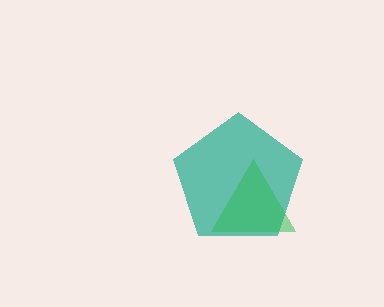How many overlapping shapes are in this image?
There are 2 overlapping shapes in the image.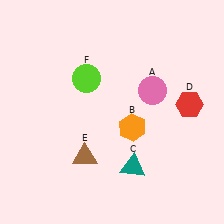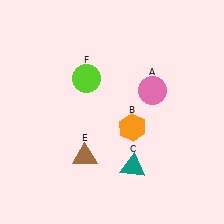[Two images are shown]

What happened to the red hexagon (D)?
The red hexagon (D) was removed in Image 2. It was in the top-right area of Image 1.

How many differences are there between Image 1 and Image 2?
There is 1 difference between the two images.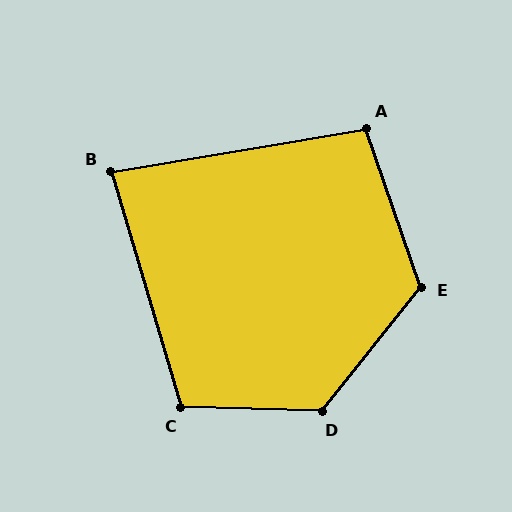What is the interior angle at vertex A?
Approximately 100 degrees (obtuse).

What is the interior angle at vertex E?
Approximately 122 degrees (obtuse).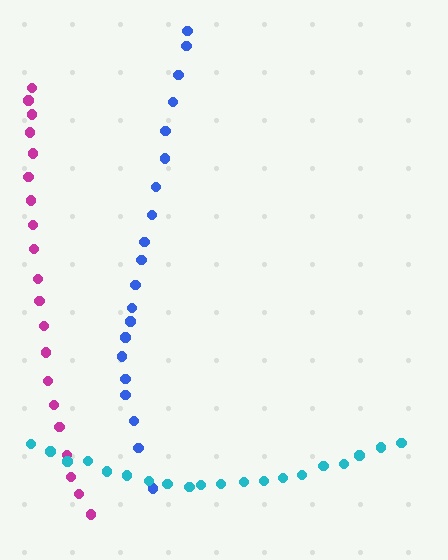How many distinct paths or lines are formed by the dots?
There are 3 distinct paths.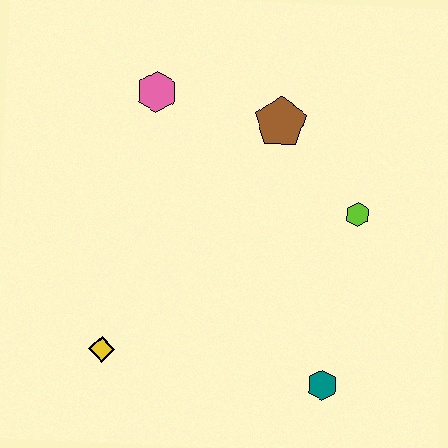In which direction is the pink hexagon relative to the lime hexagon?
The pink hexagon is to the left of the lime hexagon.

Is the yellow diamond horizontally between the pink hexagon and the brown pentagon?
No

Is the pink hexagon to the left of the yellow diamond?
No